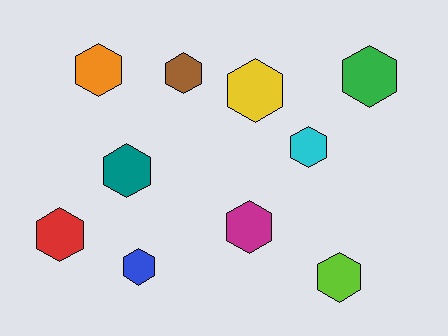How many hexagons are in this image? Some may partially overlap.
There are 10 hexagons.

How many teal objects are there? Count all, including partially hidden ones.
There is 1 teal object.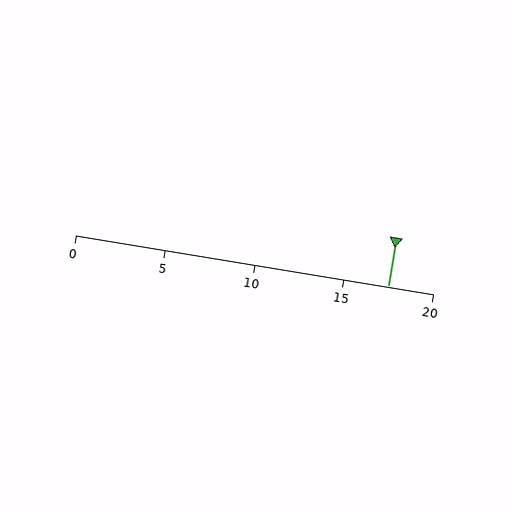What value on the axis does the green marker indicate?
The marker indicates approximately 17.5.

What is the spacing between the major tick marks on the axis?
The major ticks are spaced 5 apart.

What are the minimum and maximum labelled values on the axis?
The axis runs from 0 to 20.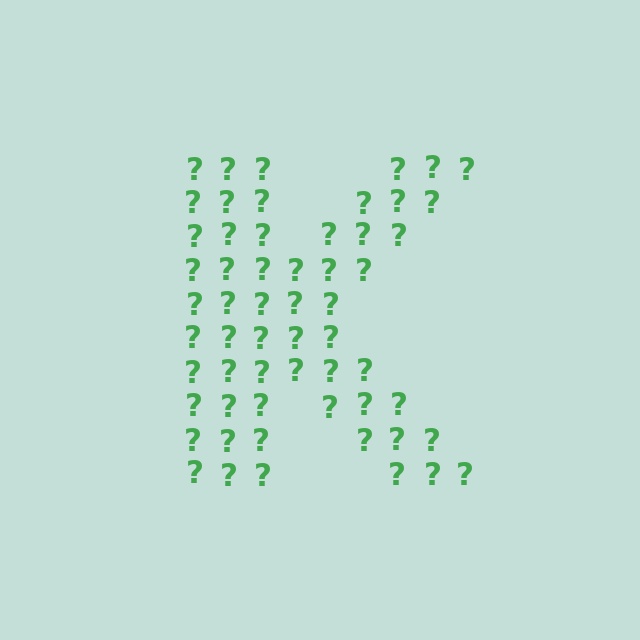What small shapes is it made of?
It is made of small question marks.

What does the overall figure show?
The overall figure shows the letter K.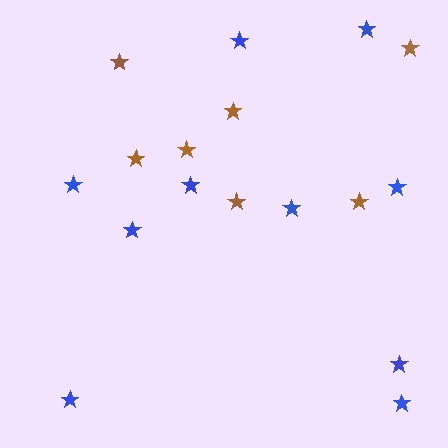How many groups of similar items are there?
There are 2 groups: one group of brown stars (7) and one group of blue stars (10).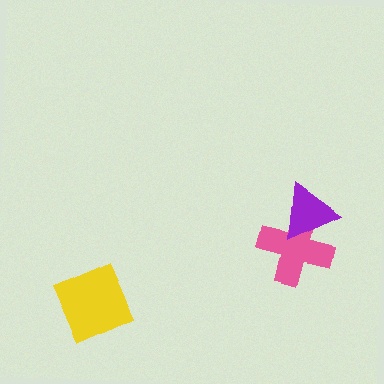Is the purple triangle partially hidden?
No, no other shape covers it.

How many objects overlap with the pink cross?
1 object overlaps with the pink cross.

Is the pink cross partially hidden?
Yes, it is partially covered by another shape.